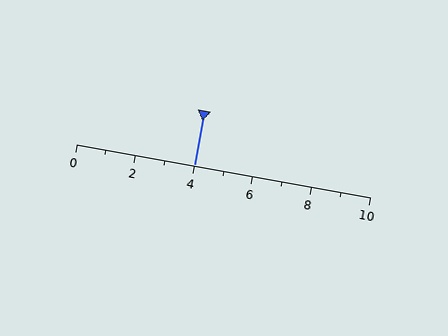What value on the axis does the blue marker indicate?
The marker indicates approximately 4.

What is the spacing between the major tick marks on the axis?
The major ticks are spaced 2 apart.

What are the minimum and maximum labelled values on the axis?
The axis runs from 0 to 10.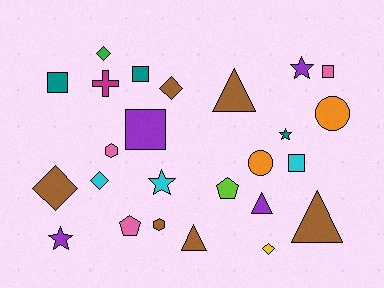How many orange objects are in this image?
There are 2 orange objects.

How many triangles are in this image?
There are 4 triangles.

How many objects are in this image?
There are 25 objects.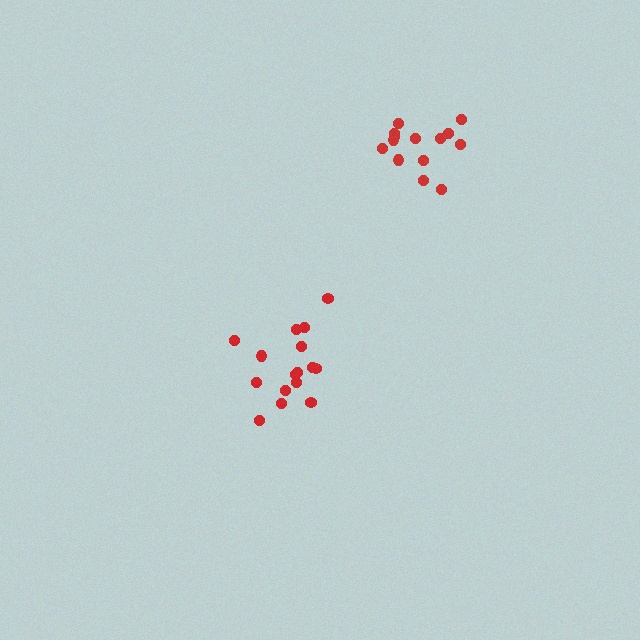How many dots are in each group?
Group 1: 16 dots, Group 2: 14 dots (30 total).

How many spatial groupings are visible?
There are 2 spatial groupings.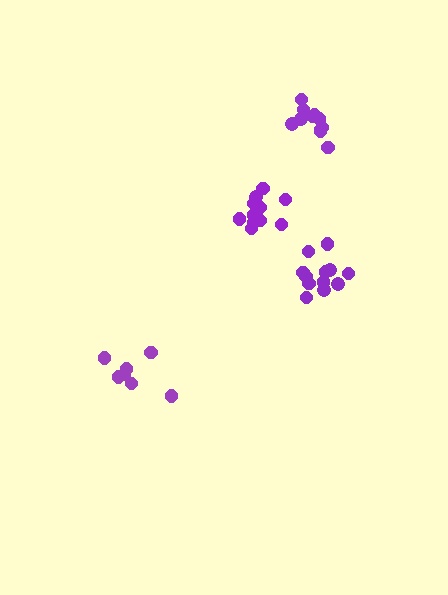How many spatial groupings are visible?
There are 4 spatial groupings.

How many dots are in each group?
Group 1: 13 dots, Group 2: 7 dots, Group 3: 11 dots, Group 4: 11 dots (42 total).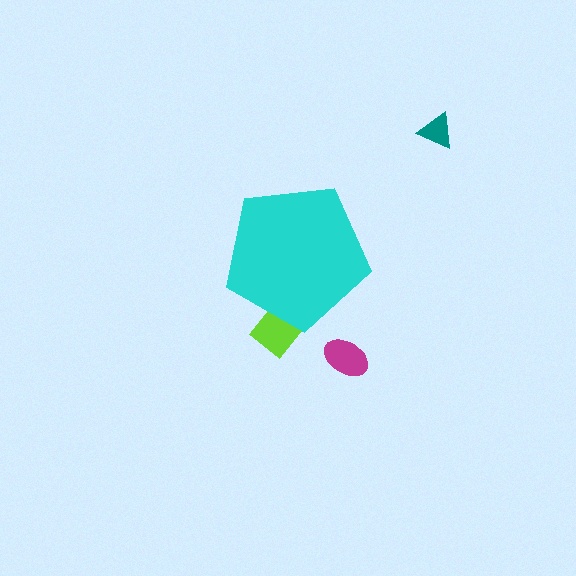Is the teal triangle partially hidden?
No, the teal triangle is fully visible.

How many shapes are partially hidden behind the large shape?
1 shape is partially hidden.